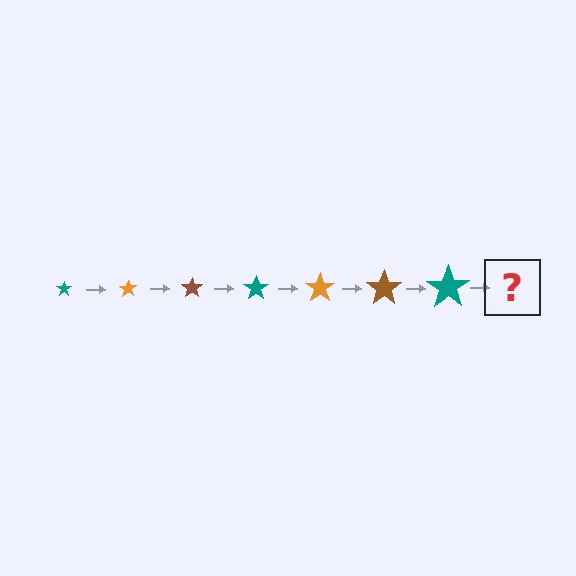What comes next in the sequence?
The next element should be an orange star, larger than the previous one.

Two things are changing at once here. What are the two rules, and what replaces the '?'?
The two rules are that the star grows larger each step and the color cycles through teal, orange, and brown. The '?' should be an orange star, larger than the previous one.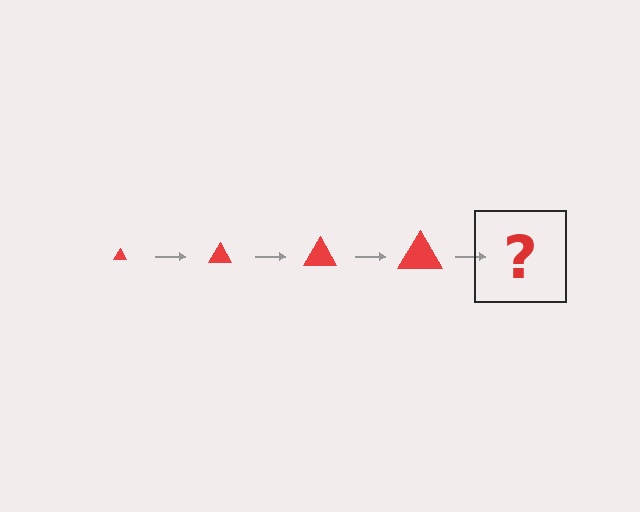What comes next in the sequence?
The next element should be a red triangle, larger than the previous one.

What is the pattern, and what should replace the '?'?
The pattern is that the triangle gets progressively larger each step. The '?' should be a red triangle, larger than the previous one.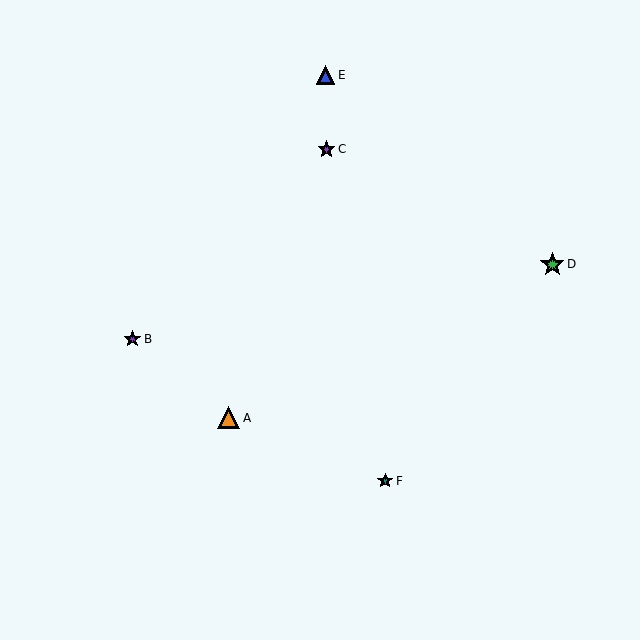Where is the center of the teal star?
The center of the teal star is at (385, 481).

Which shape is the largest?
The green star (labeled D) is the largest.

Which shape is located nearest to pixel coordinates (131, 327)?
The purple star (labeled B) at (132, 339) is nearest to that location.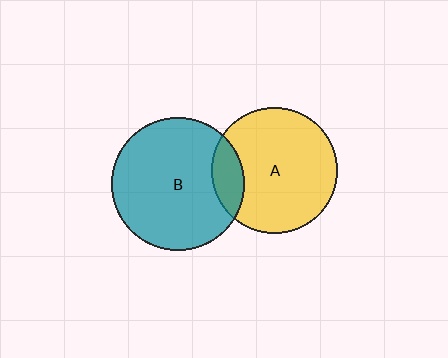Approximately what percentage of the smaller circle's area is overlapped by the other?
Approximately 15%.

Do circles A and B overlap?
Yes.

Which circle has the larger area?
Circle B (teal).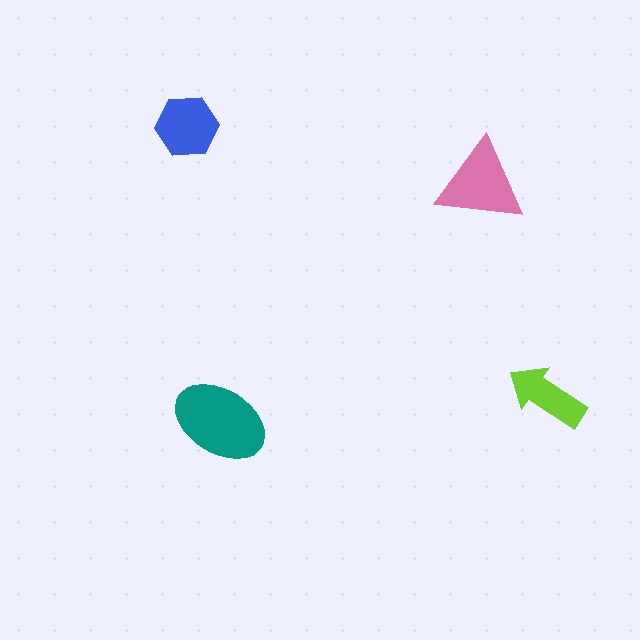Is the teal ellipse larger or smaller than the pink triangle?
Larger.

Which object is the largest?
The teal ellipse.